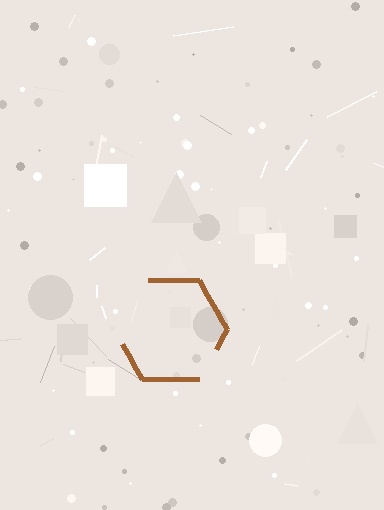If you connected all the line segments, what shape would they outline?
They would outline a hexagon.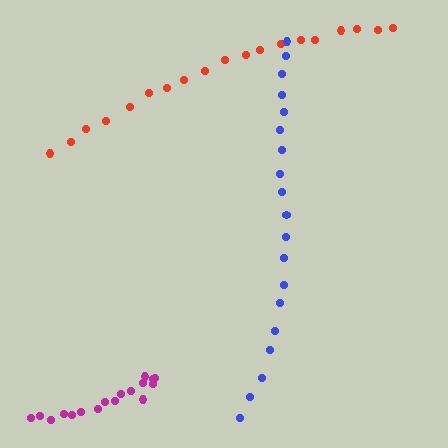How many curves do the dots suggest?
There are 3 distinct paths.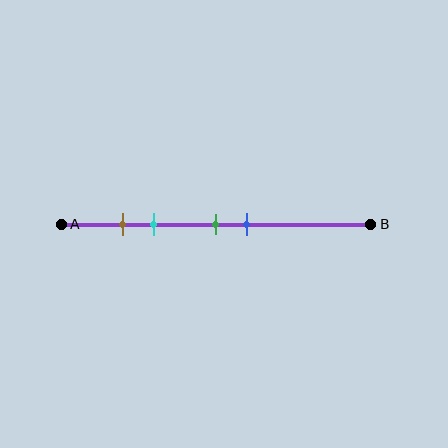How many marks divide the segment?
There are 4 marks dividing the segment.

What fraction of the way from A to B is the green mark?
The green mark is approximately 50% (0.5) of the way from A to B.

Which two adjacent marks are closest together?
The brown and cyan marks are the closest adjacent pair.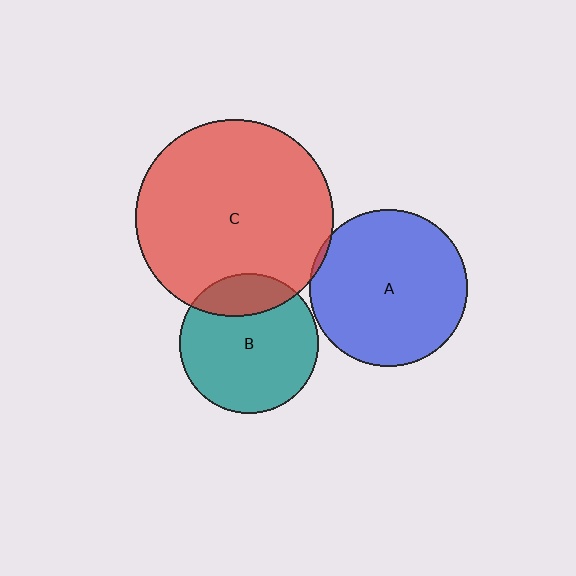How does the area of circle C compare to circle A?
Approximately 1.6 times.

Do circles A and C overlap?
Yes.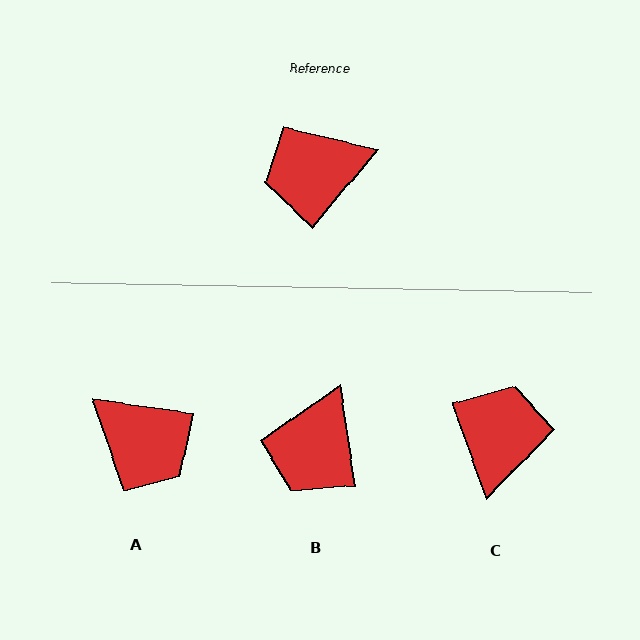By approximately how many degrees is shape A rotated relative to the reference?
Approximately 122 degrees counter-clockwise.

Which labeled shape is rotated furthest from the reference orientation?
A, about 122 degrees away.